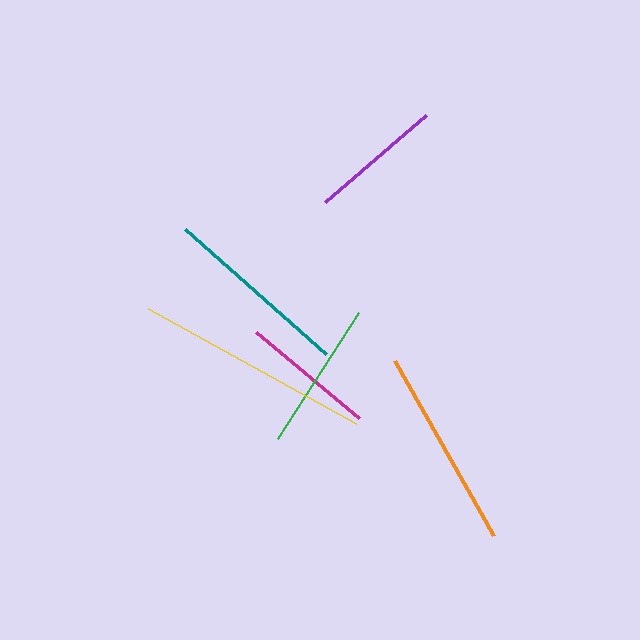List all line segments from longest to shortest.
From longest to shortest: yellow, orange, teal, green, magenta, purple.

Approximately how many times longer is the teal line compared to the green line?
The teal line is approximately 1.3 times the length of the green line.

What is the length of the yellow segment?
The yellow segment is approximately 238 pixels long.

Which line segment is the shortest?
The purple line is the shortest at approximately 133 pixels.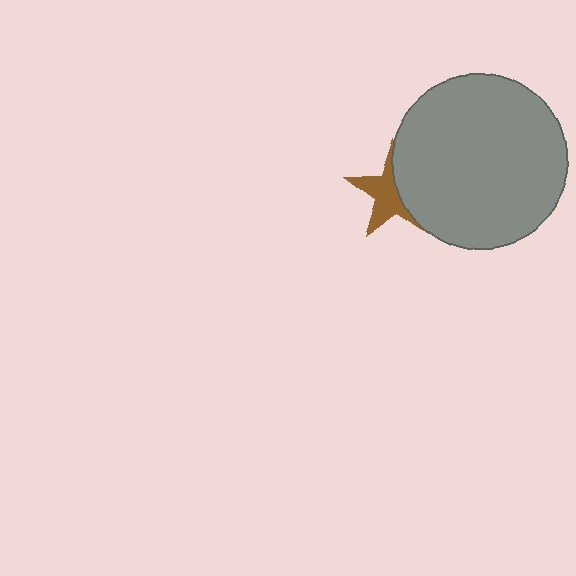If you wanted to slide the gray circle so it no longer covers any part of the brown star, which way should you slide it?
Slide it right — that is the most direct way to separate the two shapes.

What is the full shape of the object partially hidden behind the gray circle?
The partially hidden object is a brown star.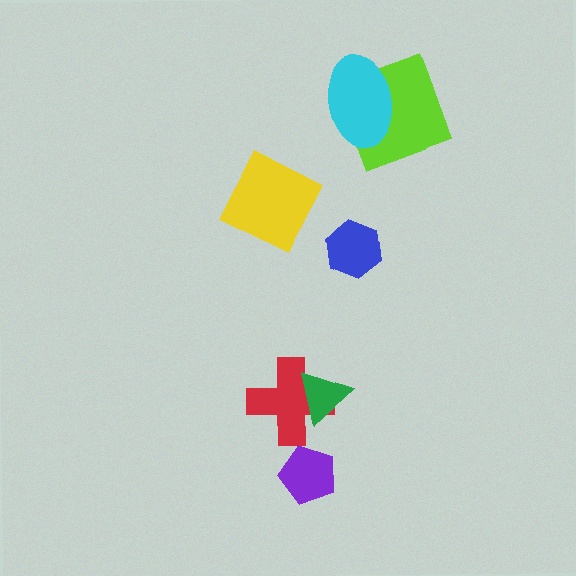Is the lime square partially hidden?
Yes, it is partially covered by another shape.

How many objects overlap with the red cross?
1 object overlaps with the red cross.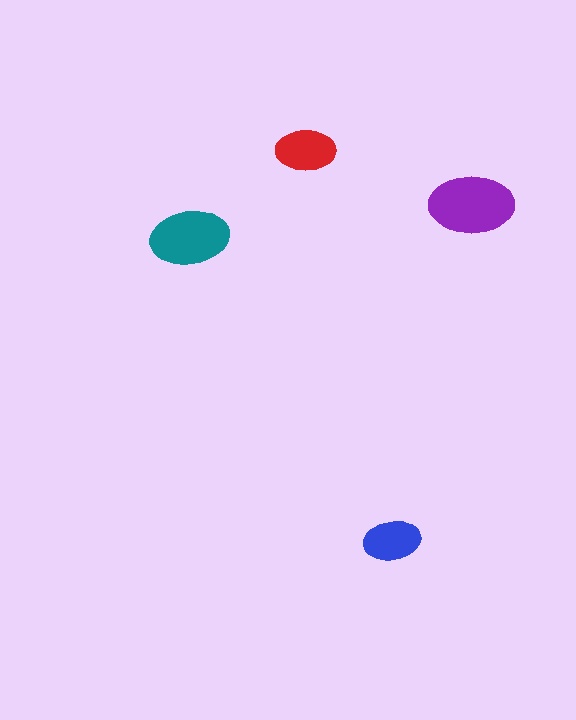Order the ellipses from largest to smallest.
the purple one, the teal one, the red one, the blue one.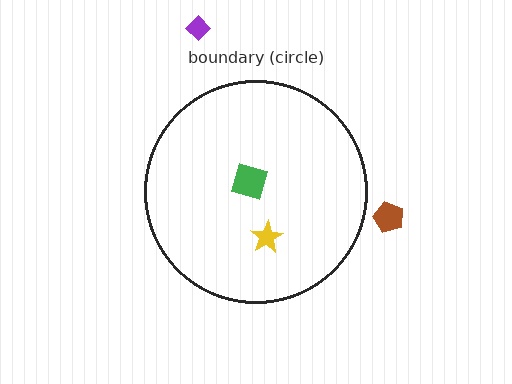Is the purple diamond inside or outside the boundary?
Outside.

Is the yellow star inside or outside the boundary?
Inside.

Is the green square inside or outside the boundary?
Inside.